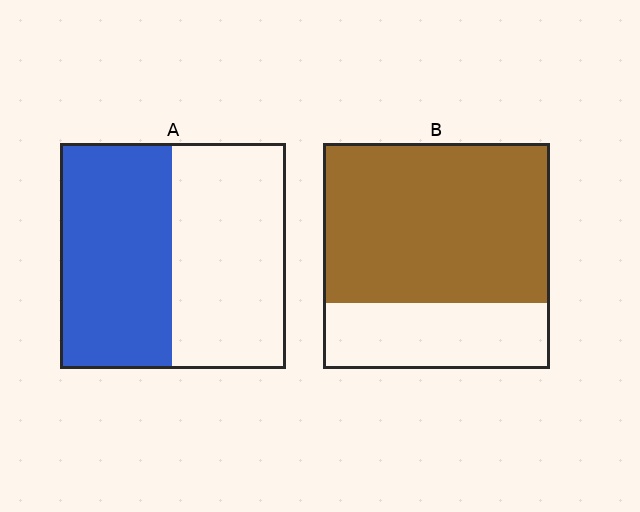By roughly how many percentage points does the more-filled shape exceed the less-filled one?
By roughly 20 percentage points (B over A).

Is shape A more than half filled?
Roughly half.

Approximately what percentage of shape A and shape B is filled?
A is approximately 50% and B is approximately 70%.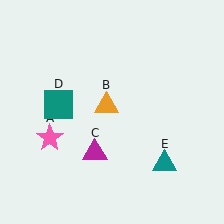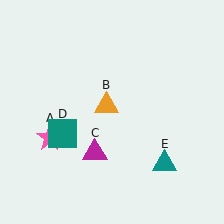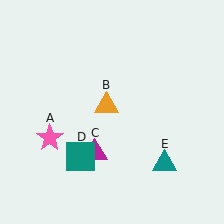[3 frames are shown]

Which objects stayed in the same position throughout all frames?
Pink star (object A) and orange triangle (object B) and magenta triangle (object C) and teal triangle (object E) remained stationary.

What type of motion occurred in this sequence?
The teal square (object D) rotated counterclockwise around the center of the scene.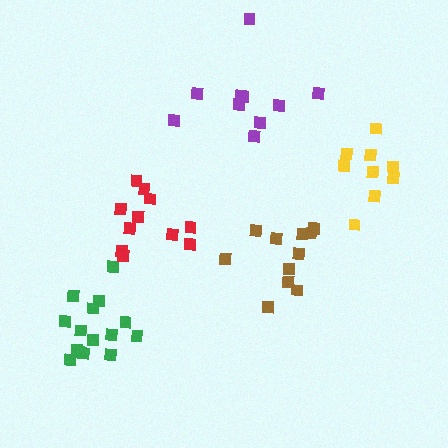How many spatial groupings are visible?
There are 5 spatial groupings.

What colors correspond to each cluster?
The clusters are colored: green, red, yellow, purple, brown.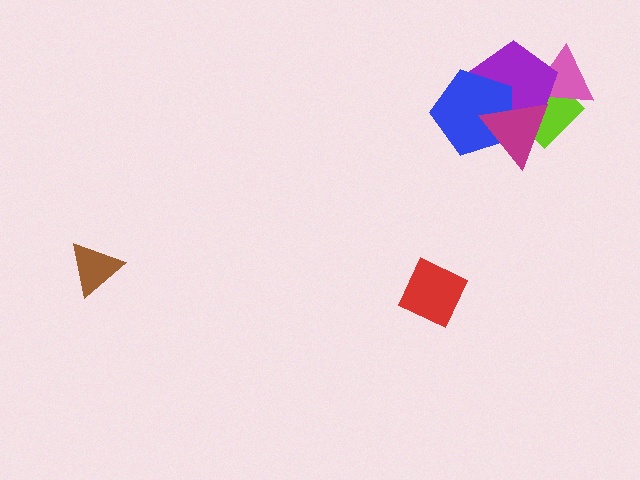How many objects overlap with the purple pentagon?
4 objects overlap with the purple pentagon.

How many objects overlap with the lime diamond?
4 objects overlap with the lime diamond.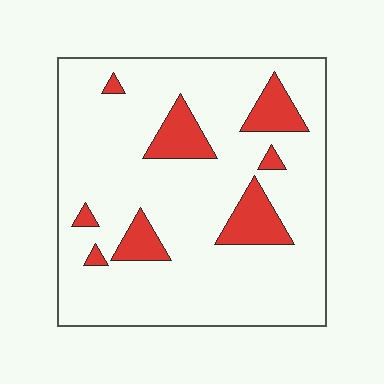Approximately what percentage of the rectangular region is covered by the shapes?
Approximately 15%.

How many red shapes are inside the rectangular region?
8.